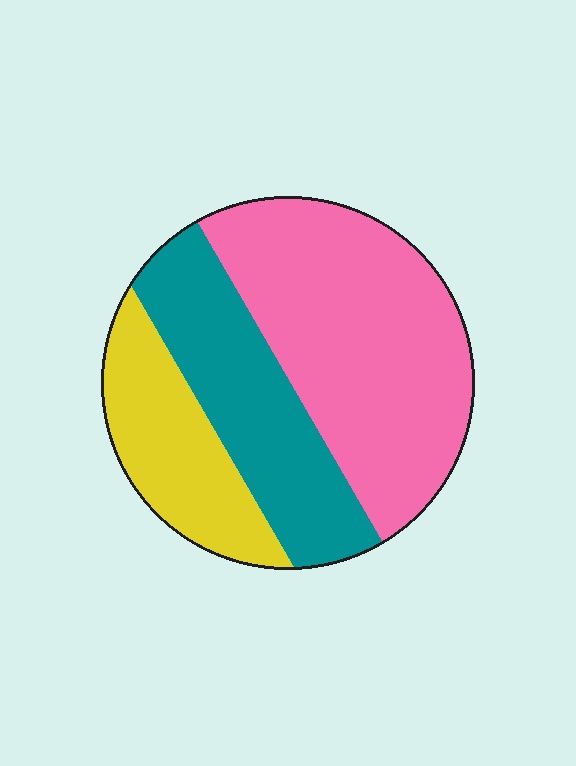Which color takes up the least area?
Yellow, at roughly 20%.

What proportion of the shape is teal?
Teal covers roughly 30% of the shape.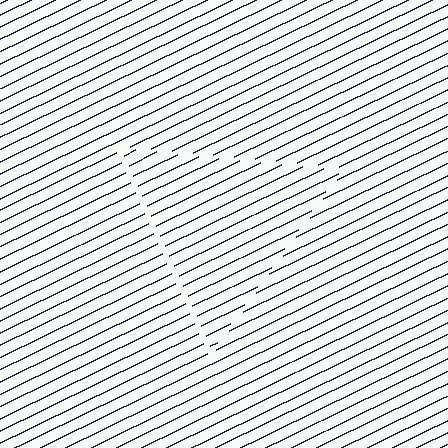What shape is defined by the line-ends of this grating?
An illusory triangle. The interior of the shape contains the same grating, shifted by half a period — the contour is defined by the phase discontinuity where line-ends from the inner and outer gratings abut.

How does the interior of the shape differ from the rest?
The interior of the shape contains the same grating, shifted by half a period — the contour is defined by the phase discontinuity where line-ends from the inner and outer gratings abut.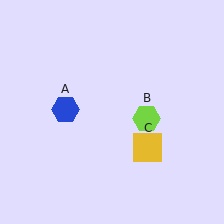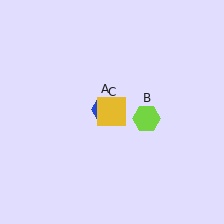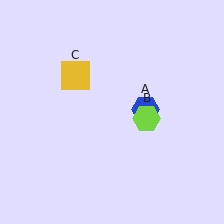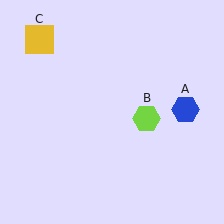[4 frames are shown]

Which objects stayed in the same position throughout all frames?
Lime hexagon (object B) remained stationary.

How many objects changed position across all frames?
2 objects changed position: blue hexagon (object A), yellow square (object C).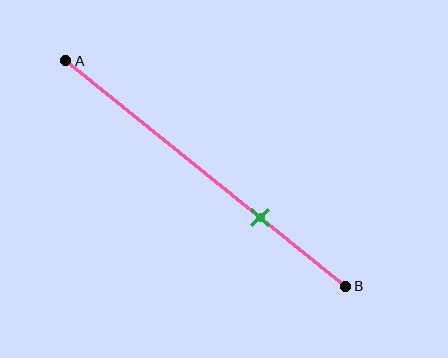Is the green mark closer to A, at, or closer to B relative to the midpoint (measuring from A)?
The green mark is closer to point B than the midpoint of segment AB.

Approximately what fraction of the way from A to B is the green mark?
The green mark is approximately 70% of the way from A to B.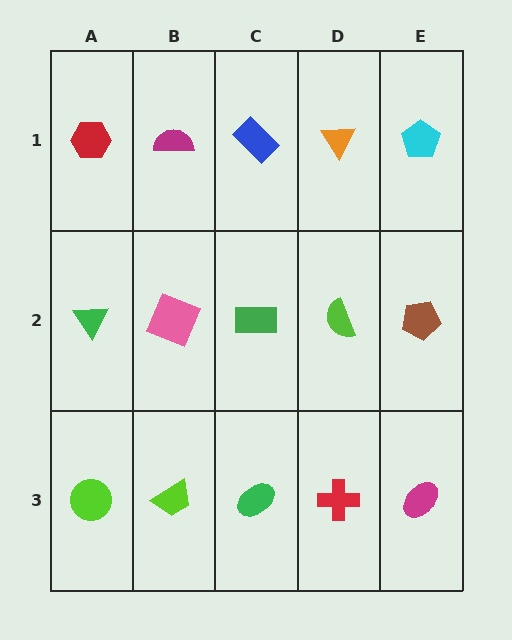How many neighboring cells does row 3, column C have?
3.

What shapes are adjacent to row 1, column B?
A pink square (row 2, column B), a red hexagon (row 1, column A), a blue rectangle (row 1, column C).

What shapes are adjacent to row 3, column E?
A brown pentagon (row 2, column E), a red cross (row 3, column D).